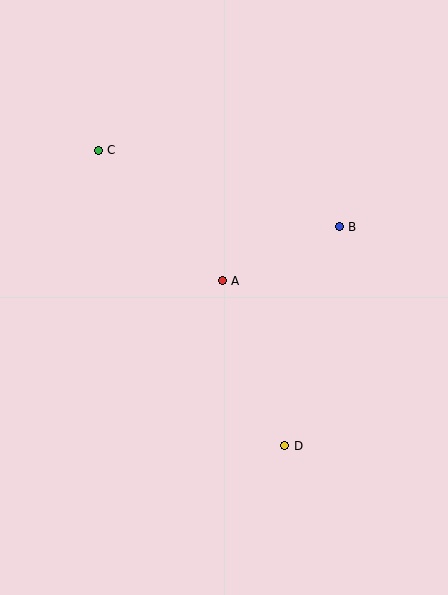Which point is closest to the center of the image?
Point A at (222, 281) is closest to the center.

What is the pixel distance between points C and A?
The distance between C and A is 180 pixels.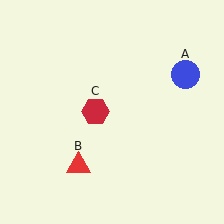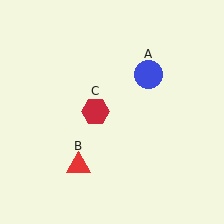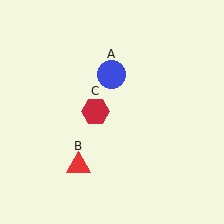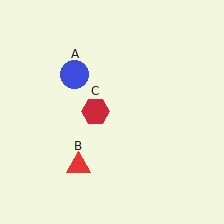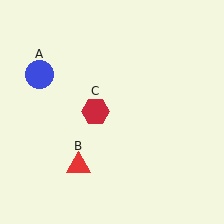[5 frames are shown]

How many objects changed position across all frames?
1 object changed position: blue circle (object A).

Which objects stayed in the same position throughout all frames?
Red triangle (object B) and red hexagon (object C) remained stationary.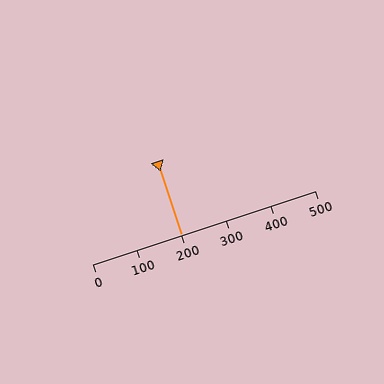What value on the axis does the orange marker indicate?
The marker indicates approximately 200.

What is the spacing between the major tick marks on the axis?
The major ticks are spaced 100 apart.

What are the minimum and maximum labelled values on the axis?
The axis runs from 0 to 500.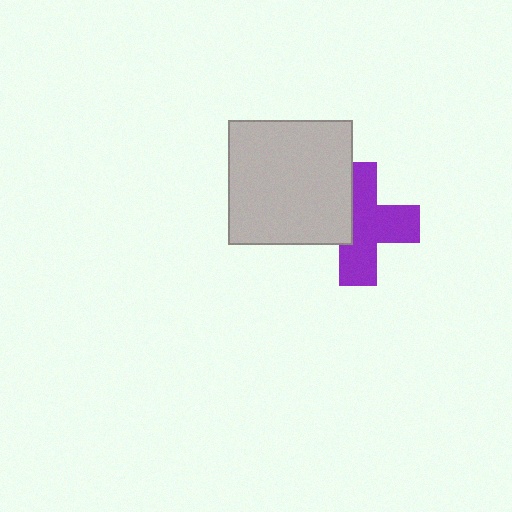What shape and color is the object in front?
The object in front is a light gray square.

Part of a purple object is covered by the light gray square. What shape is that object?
It is a cross.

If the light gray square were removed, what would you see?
You would see the complete purple cross.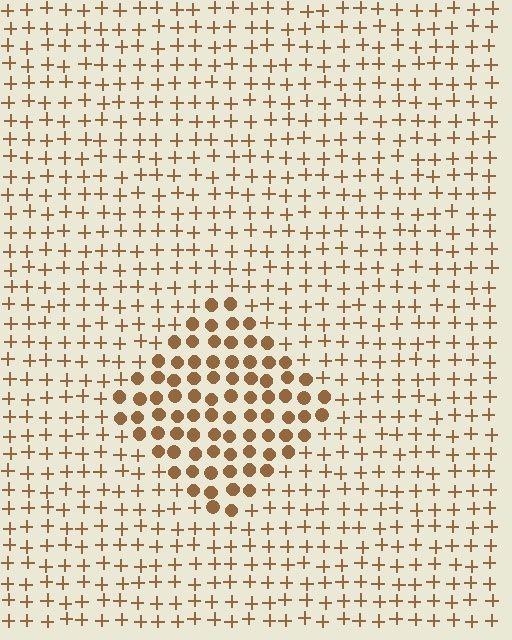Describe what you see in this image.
The image is filled with small brown elements arranged in a uniform grid. A diamond-shaped region contains circles, while the surrounding area contains plus signs. The boundary is defined purely by the change in element shape.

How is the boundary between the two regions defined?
The boundary is defined by a change in element shape: circles inside vs. plus signs outside. All elements share the same color and spacing.